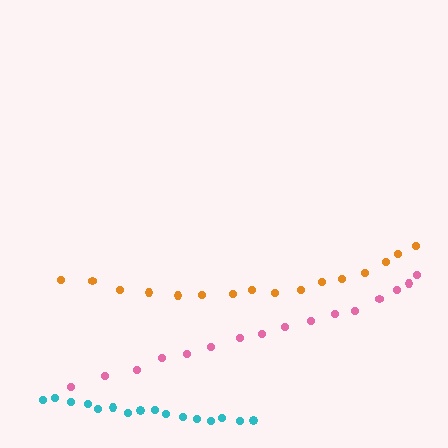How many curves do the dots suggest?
There are 3 distinct paths.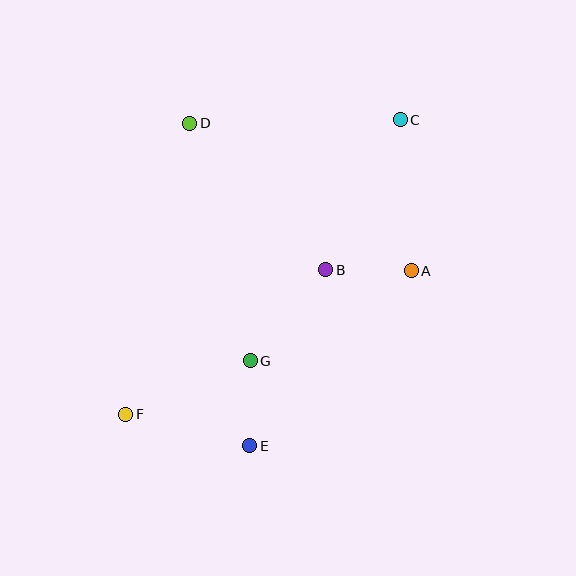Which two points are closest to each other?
Points E and G are closest to each other.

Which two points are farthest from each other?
Points C and F are farthest from each other.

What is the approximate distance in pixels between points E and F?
The distance between E and F is approximately 128 pixels.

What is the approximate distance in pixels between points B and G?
The distance between B and G is approximately 118 pixels.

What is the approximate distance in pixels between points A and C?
The distance between A and C is approximately 151 pixels.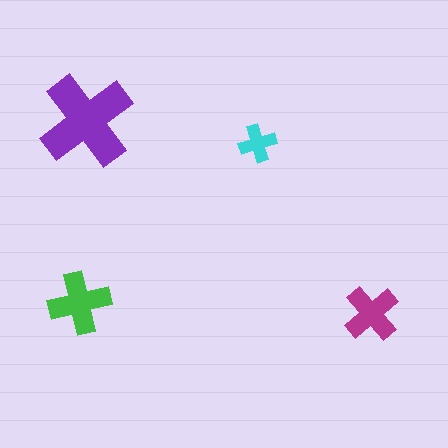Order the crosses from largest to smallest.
the purple one, the green one, the magenta one, the cyan one.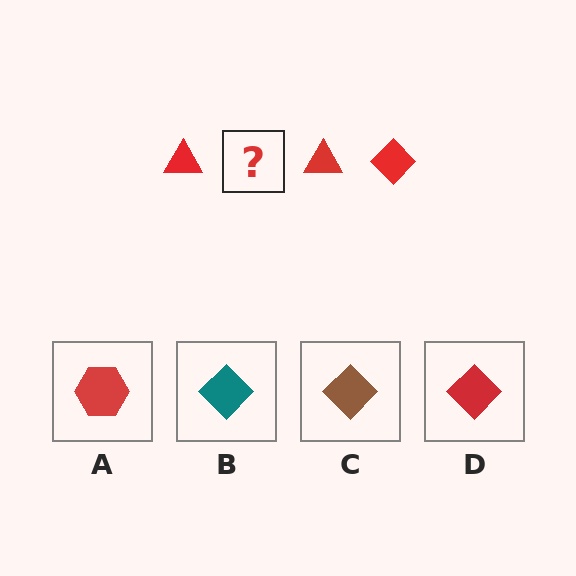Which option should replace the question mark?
Option D.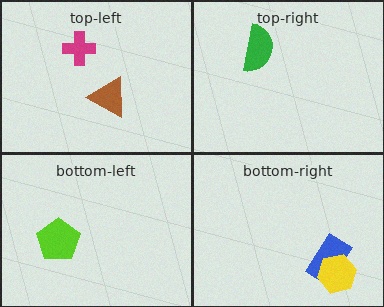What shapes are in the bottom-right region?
The blue rectangle, the yellow hexagon.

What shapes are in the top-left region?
The brown triangle, the magenta cross.